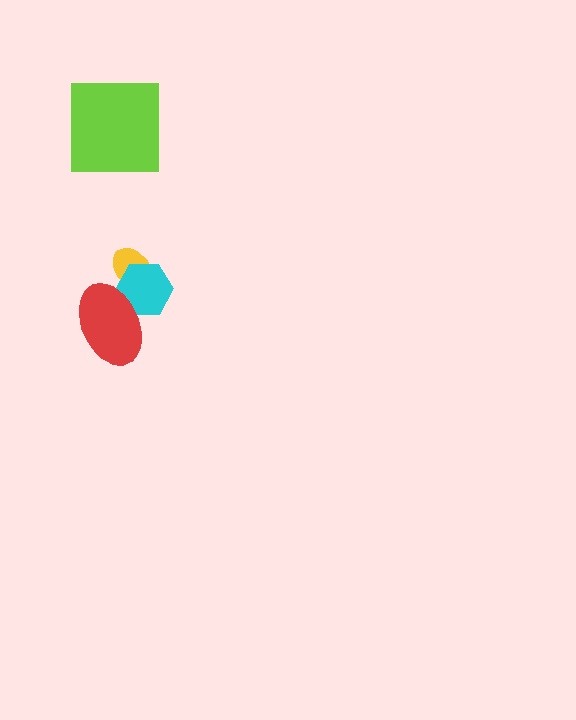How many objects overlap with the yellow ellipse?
2 objects overlap with the yellow ellipse.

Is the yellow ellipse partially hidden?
Yes, it is partially covered by another shape.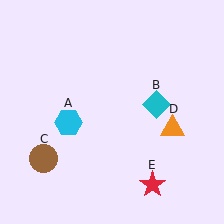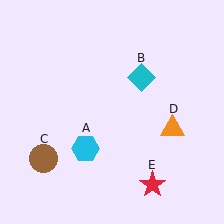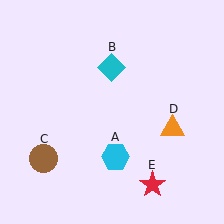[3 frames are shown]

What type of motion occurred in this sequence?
The cyan hexagon (object A), cyan diamond (object B) rotated counterclockwise around the center of the scene.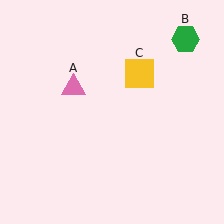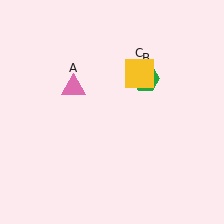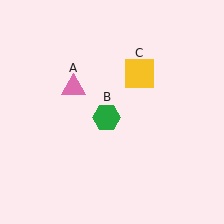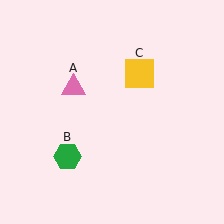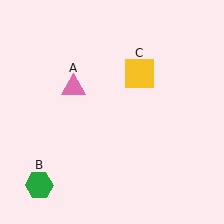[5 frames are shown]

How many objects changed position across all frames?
1 object changed position: green hexagon (object B).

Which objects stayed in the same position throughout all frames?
Pink triangle (object A) and yellow square (object C) remained stationary.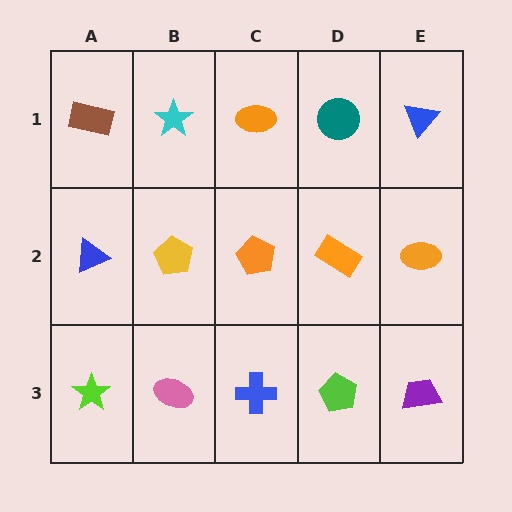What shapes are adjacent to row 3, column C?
An orange pentagon (row 2, column C), a pink ellipse (row 3, column B), a lime pentagon (row 3, column D).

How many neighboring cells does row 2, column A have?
3.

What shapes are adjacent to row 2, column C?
An orange ellipse (row 1, column C), a blue cross (row 3, column C), a yellow pentagon (row 2, column B), an orange rectangle (row 2, column D).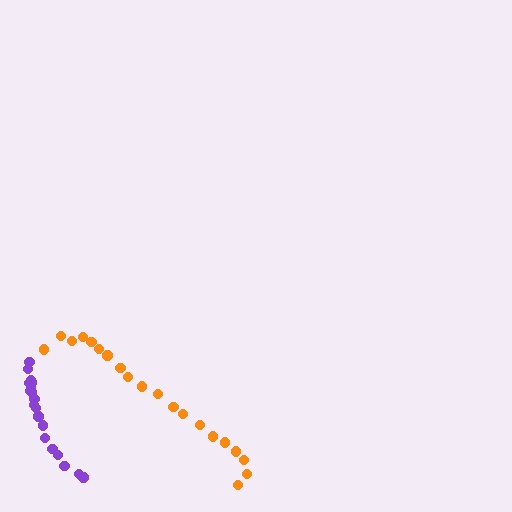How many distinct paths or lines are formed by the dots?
There are 2 distinct paths.